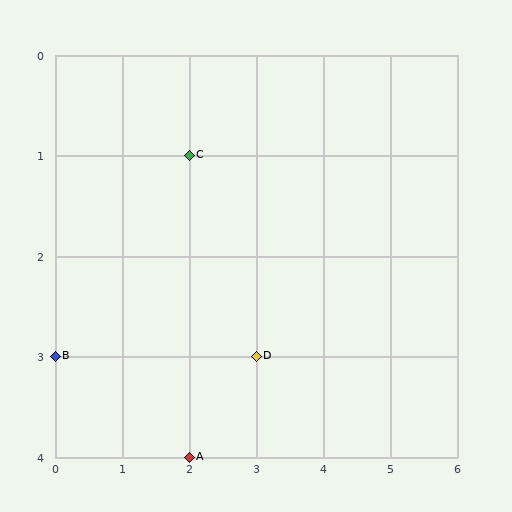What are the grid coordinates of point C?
Point C is at grid coordinates (2, 1).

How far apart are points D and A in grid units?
Points D and A are 1 column and 1 row apart (about 1.4 grid units diagonally).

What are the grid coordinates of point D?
Point D is at grid coordinates (3, 3).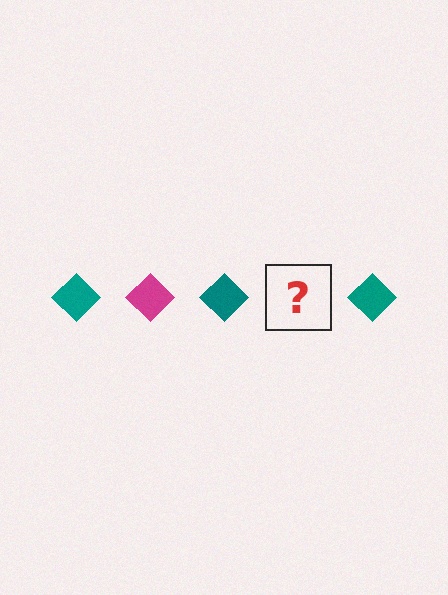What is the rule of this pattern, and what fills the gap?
The rule is that the pattern cycles through teal, magenta diamonds. The gap should be filled with a magenta diamond.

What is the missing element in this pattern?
The missing element is a magenta diamond.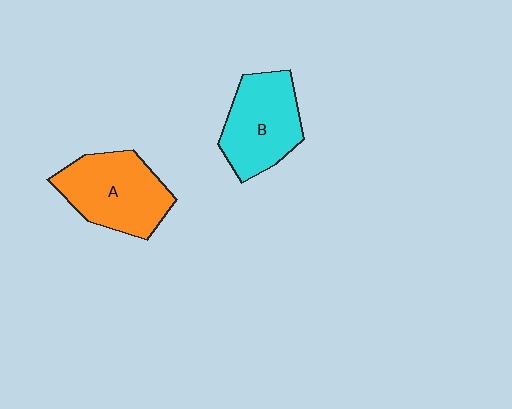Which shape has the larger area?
Shape A (orange).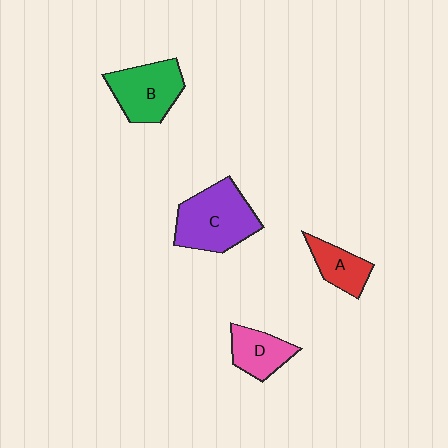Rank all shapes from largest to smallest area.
From largest to smallest: C (purple), B (green), D (pink), A (red).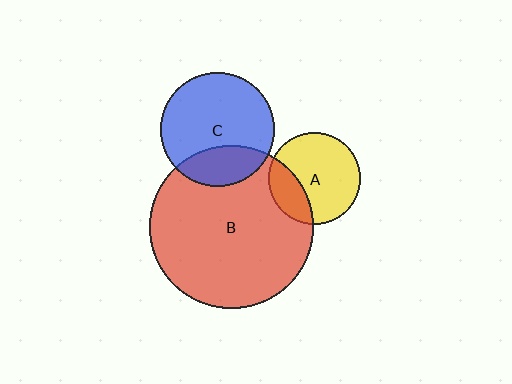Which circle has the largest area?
Circle B (red).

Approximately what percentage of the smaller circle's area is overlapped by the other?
Approximately 25%.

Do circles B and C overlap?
Yes.